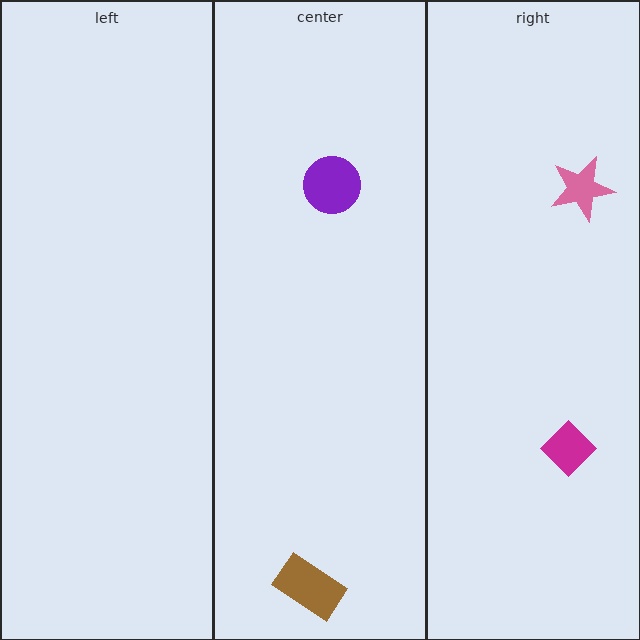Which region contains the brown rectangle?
The center region.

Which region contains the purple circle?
The center region.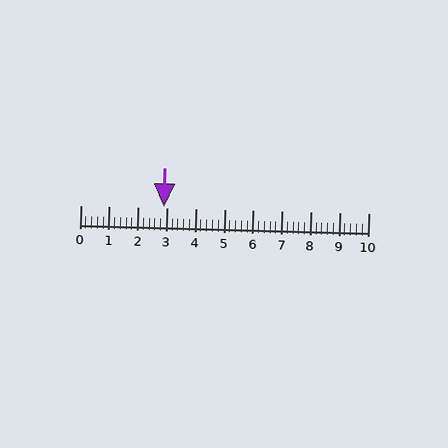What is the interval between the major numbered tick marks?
The major tick marks are spaced 1 units apart.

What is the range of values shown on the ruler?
The ruler shows values from 0 to 10.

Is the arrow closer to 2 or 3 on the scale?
The arrow is closer to 3.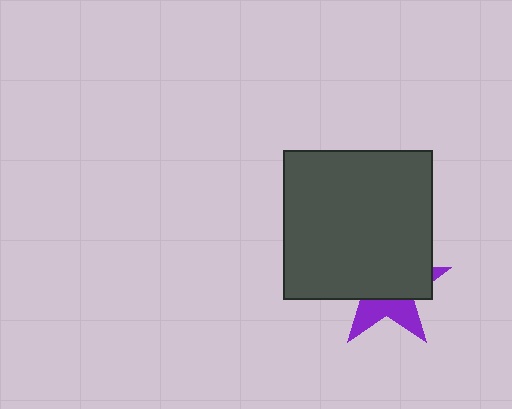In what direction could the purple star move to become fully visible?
The purple star could move down. That would shift it out from behind the dark gray square entirely.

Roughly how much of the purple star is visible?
A small part of it is visible (roughly 36%).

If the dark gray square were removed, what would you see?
You would see the complete purple star.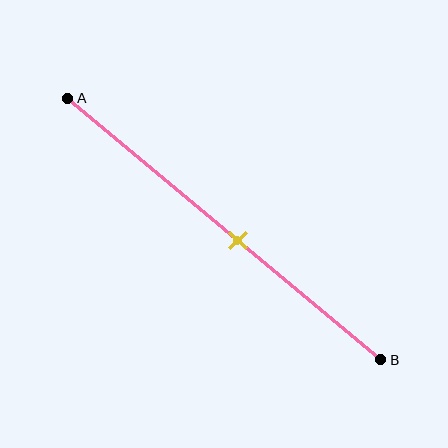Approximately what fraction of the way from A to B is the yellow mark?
The yellow mark is approximately 55% of the way from A to B.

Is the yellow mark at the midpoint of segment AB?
No, the mark is at about 55% from A, not at the 50% midpoint.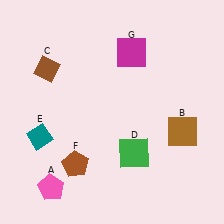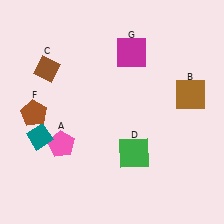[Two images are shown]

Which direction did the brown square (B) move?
The brown square (B) moved up.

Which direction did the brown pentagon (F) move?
The brown pentagon (F) moved up.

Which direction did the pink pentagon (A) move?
The pink pentagon (A) moved up.